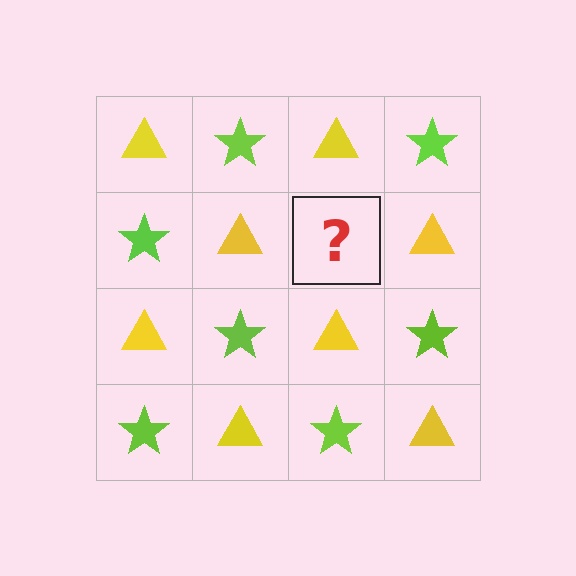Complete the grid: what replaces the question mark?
The question mark should be replaced with a lime star.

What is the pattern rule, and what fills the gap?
The rule is that it alternates yellow triangle and lime star in a checkerboard pattern. The gap should be filled with a lime star.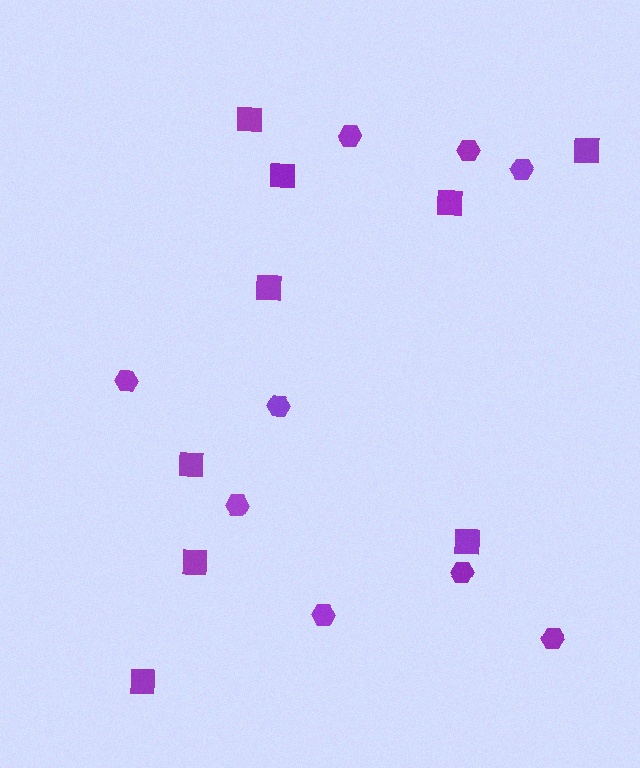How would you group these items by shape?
There are 2 groups: one group of squares (9) and one group of hexagons (9).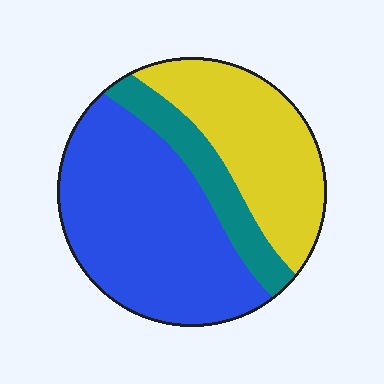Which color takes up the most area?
Blue, at roughly 50%.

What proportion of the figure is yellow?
Yellow takes up between a sixth and a third of the figure.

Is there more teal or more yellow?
Yellow.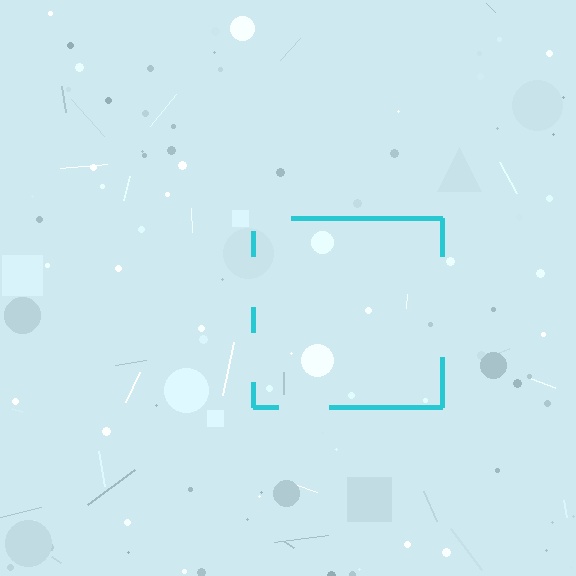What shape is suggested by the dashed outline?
The dashed outline suggests a square.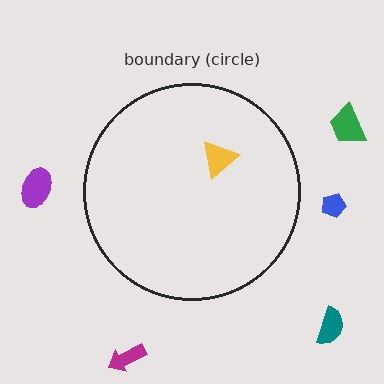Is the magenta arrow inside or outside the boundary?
Outside.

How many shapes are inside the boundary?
1 inside, 5 outside.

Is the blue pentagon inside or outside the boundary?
Outside.